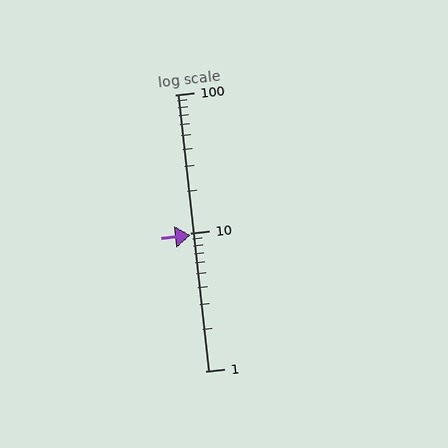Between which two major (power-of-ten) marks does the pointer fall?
The pointer is between 1 and 10.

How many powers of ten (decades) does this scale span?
The scale spans 2 decades, from 1 to 100.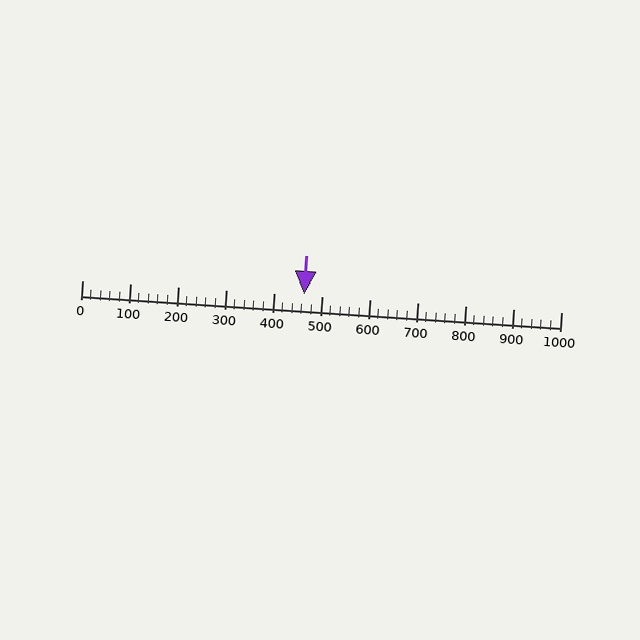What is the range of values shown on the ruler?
The ruler shows values from 0 to 1000.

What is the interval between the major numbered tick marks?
The major tick marks are spaced 100 units apart.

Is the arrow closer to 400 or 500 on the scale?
The arrow is closer to 500.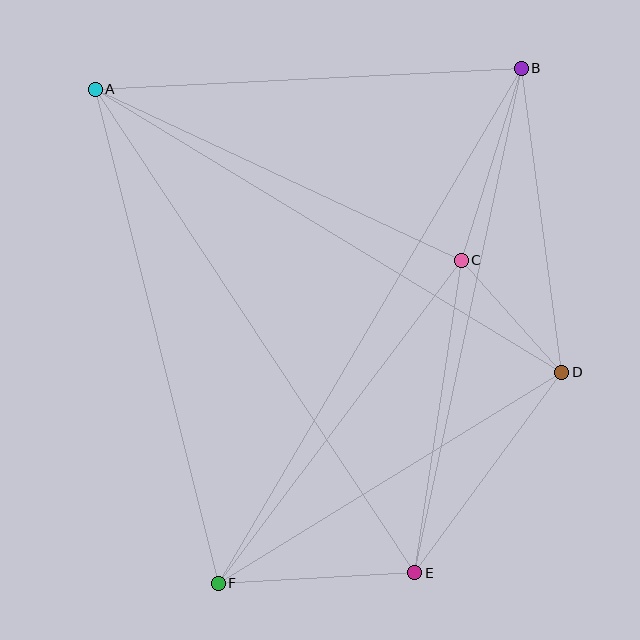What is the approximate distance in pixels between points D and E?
The distance between D and E is approximately 249 pixels.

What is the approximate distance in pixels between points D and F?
The distance between D and F is approximately 403 pixels.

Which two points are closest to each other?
Points C and D are closest to each other.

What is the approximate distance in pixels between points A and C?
The distance between A and C is approximately 404 pixels.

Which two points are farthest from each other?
Points B and F are farthest from each other.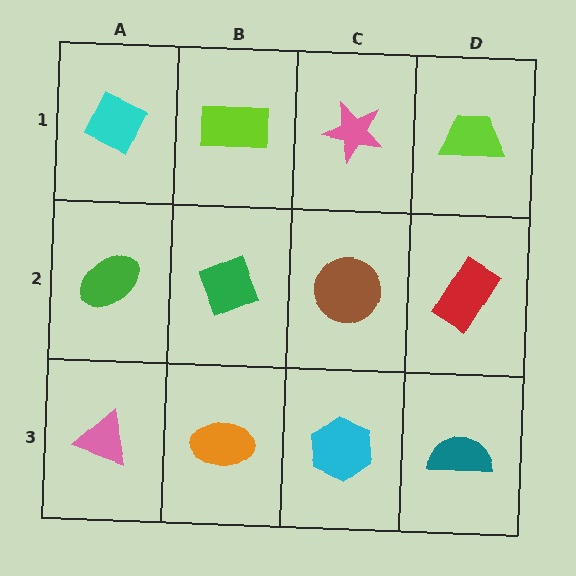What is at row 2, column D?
A red rectangle.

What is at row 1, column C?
A pink star.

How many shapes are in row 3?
4 shapes.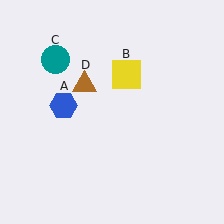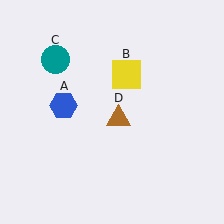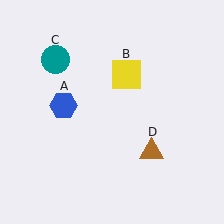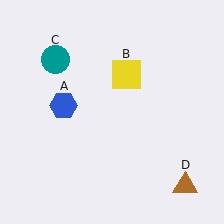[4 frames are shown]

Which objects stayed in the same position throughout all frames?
Blue hexagon (object A) and yellow square (object B) and teal circle (object C) remained stationary.